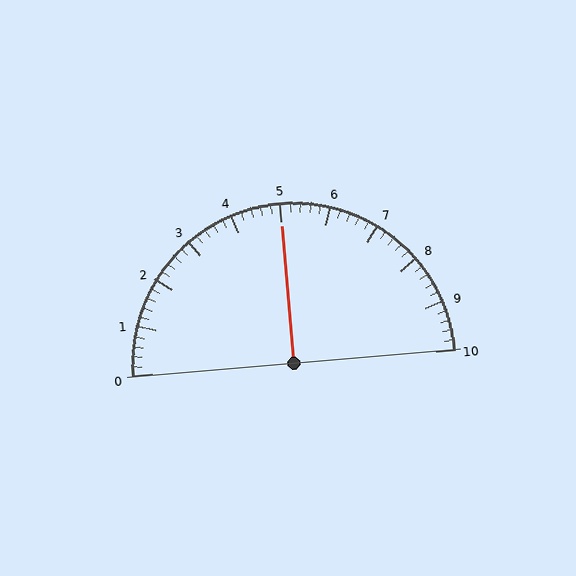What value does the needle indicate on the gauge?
The needle indicates approximately 5.0.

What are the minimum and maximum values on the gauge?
The gauge ranges from 0 to 10.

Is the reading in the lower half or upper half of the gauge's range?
The reading is in the upper half of the range (0 to 10).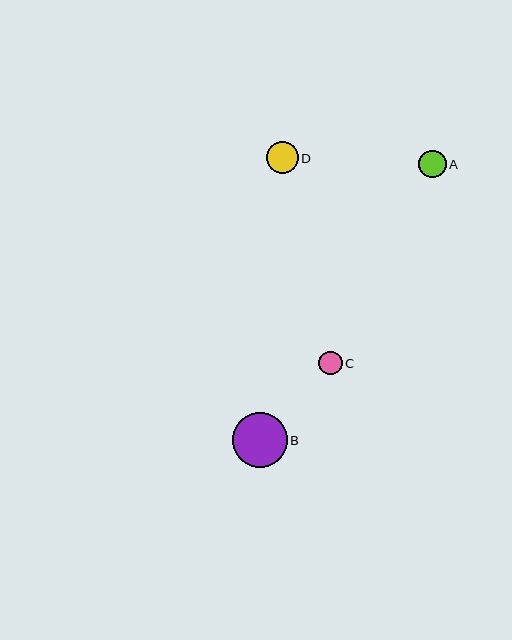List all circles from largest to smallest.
From largest to smallest: B, D, A, C.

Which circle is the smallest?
Circle C is the smallest with a size of approximately 23 pixels.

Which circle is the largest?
Circle B is the largest with a size of approximately 55 pixels.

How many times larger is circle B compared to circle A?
Circle B is approximately 2.0 times the size of circle A.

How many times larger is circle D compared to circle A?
Circle D is approximately 1.2 times the size of circle A.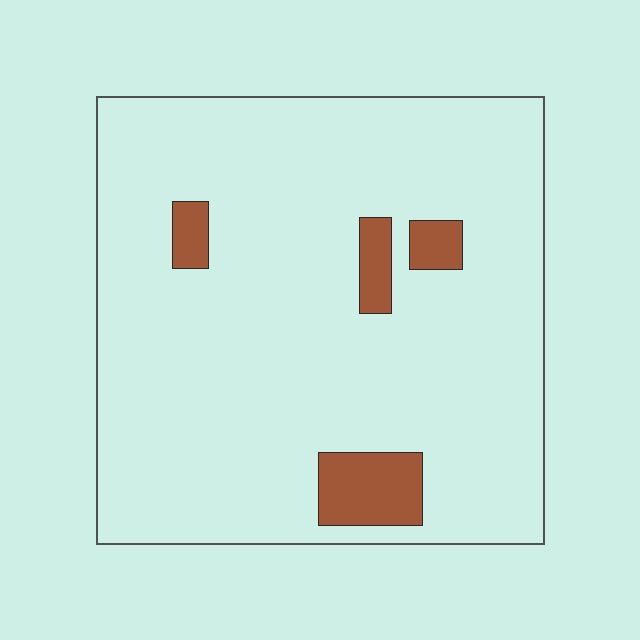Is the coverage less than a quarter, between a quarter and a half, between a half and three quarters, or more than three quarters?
Less than a quarter.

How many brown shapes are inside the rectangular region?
4.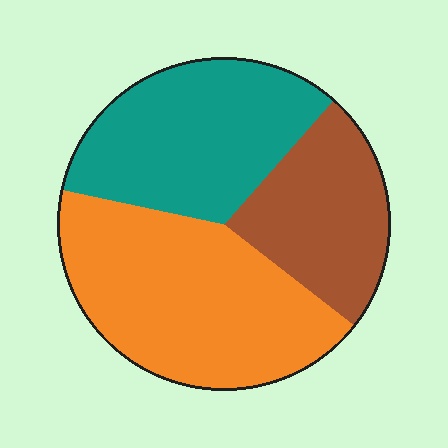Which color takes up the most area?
Orange, at roughly 45%.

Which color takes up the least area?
Brown, at roughly 25%.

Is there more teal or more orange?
Orange.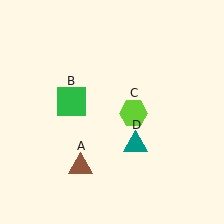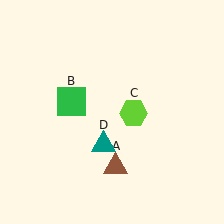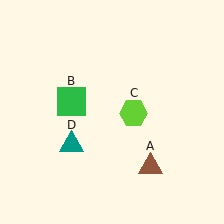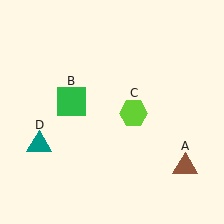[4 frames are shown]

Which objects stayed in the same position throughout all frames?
Green square (object B) and lime hexagon (object C) remained stationary.